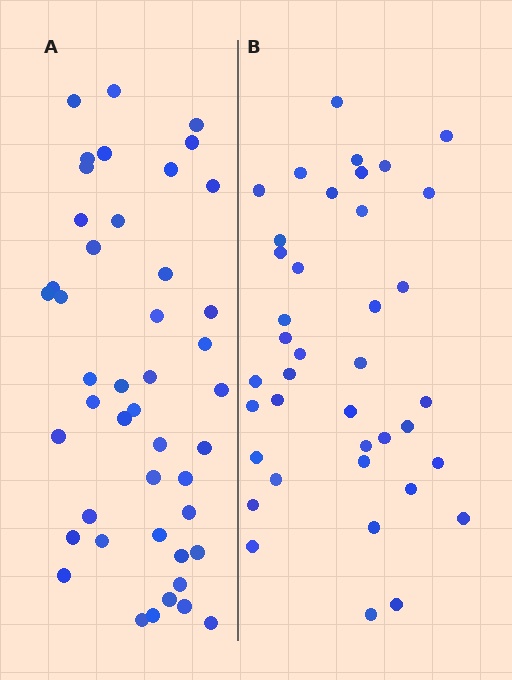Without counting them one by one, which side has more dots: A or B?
Region A (the left region) has more dots.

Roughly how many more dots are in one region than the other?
Region A has about 6 more dots than region B.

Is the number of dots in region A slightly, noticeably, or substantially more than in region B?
Region A has only slightly more — the two regions are fairly close. The ratio is roughly 1.2 to 1.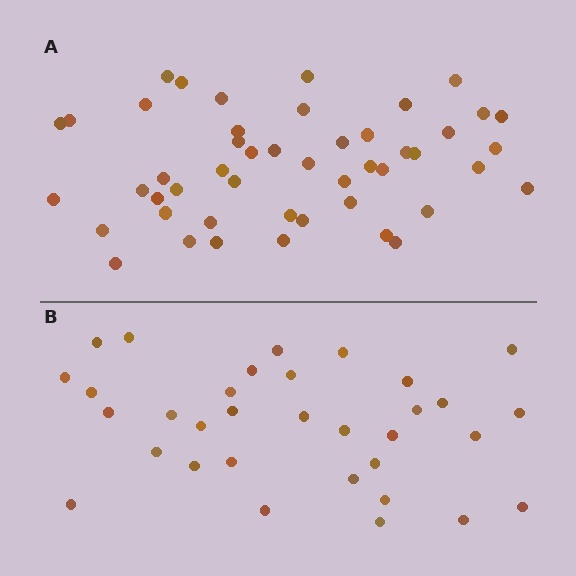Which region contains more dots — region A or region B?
Region A (the top region) has more dots.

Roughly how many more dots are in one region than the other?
Region A has approximately 15 more dots than region B.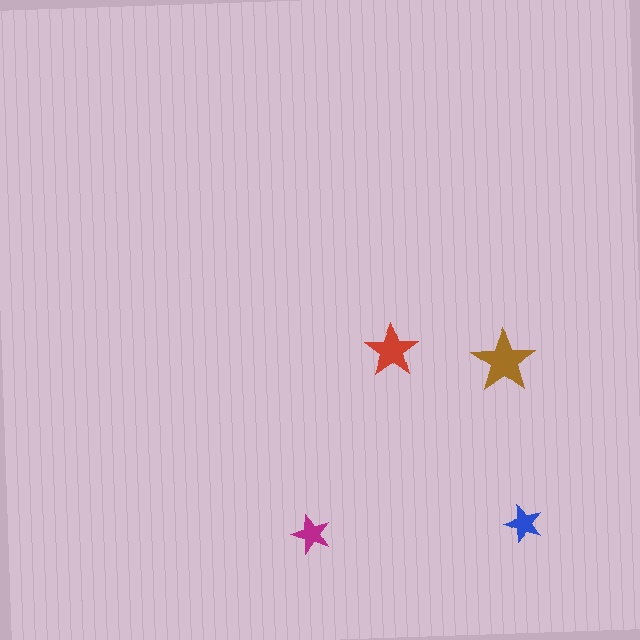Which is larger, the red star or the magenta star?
The red one.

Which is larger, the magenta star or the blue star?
The magenta one.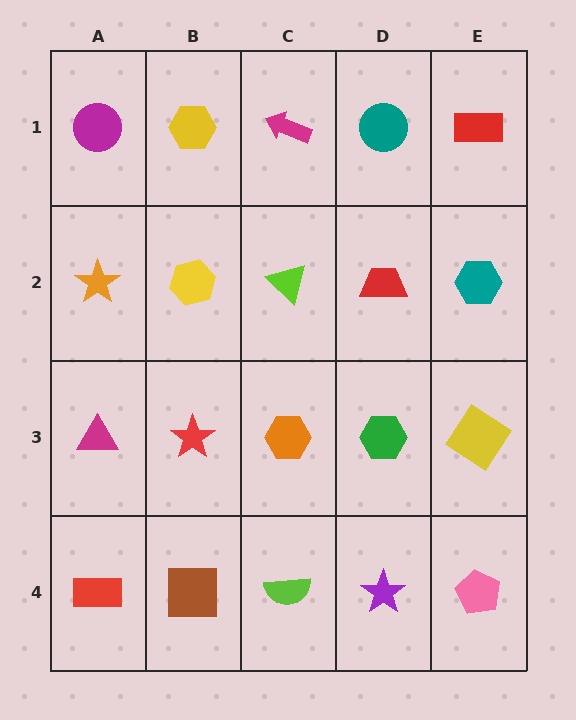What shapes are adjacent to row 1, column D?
A red trapezoid (row 2, column D), a magenta arrow (row 1, column C), a red rectangle (row 1, column E).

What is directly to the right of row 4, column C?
A purple star.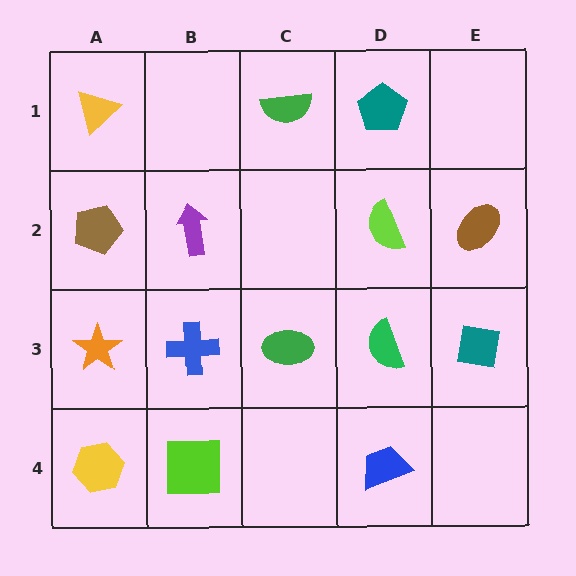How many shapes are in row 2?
4 shapes.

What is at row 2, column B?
A purple arrow.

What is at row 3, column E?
A teal square.